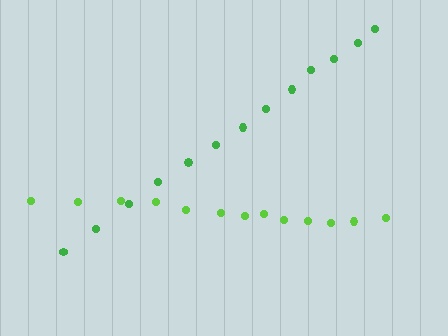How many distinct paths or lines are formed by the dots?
There are 2 distinct paths.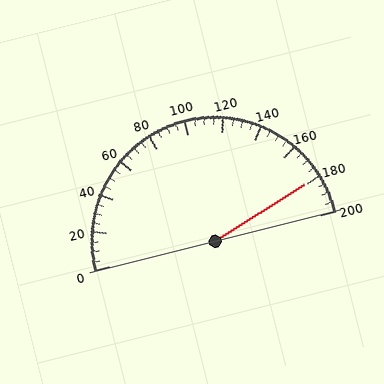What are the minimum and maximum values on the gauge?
The gauge ranges from 0 to 200.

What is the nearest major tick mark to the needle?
The nearest major tick mark is 180.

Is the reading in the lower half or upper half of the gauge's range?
The reading is in the upper half of the range (0 to 200).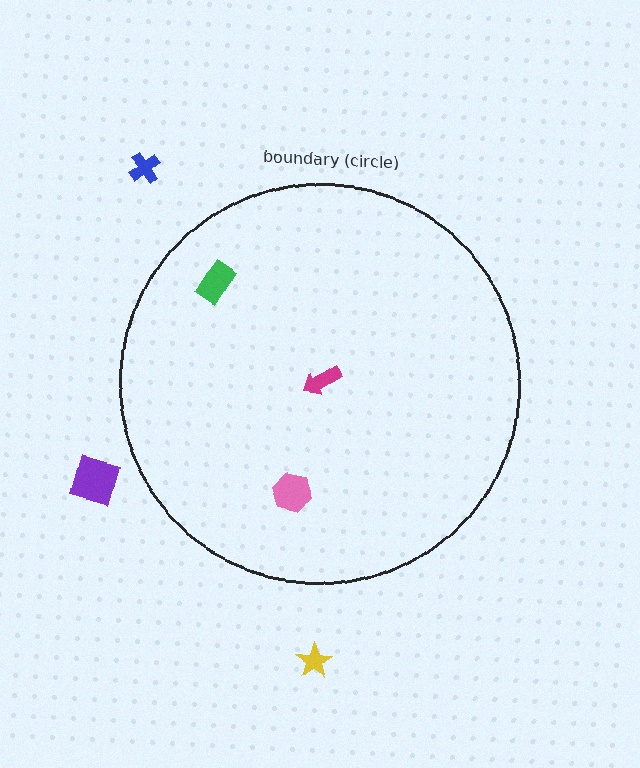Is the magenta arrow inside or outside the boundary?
Inside.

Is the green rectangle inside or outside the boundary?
Inside.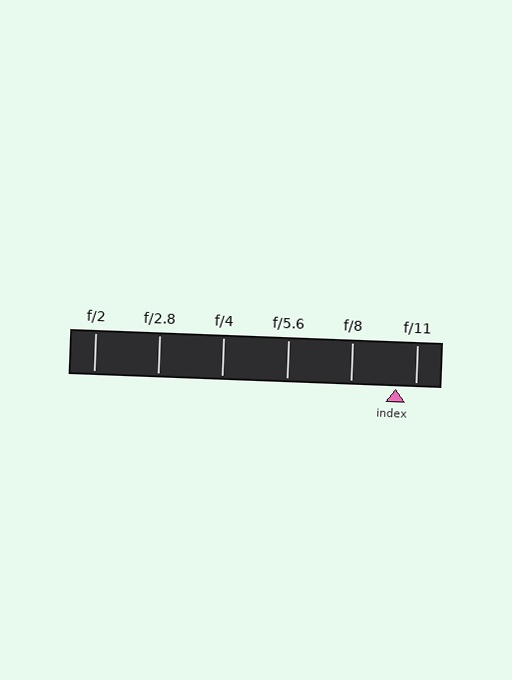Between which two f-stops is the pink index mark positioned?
The index mark is between f/8 and f/11.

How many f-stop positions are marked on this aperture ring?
There are 6 f-stop positions marked.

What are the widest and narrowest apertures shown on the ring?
The widest aperture shown is f/2 and the narrowest is f/11.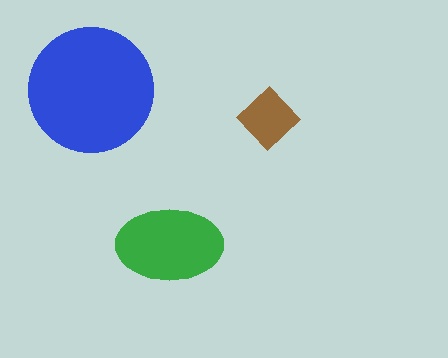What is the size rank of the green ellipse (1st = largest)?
2nd.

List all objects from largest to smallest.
The blue circle, the green ellipse, the brown diamond.